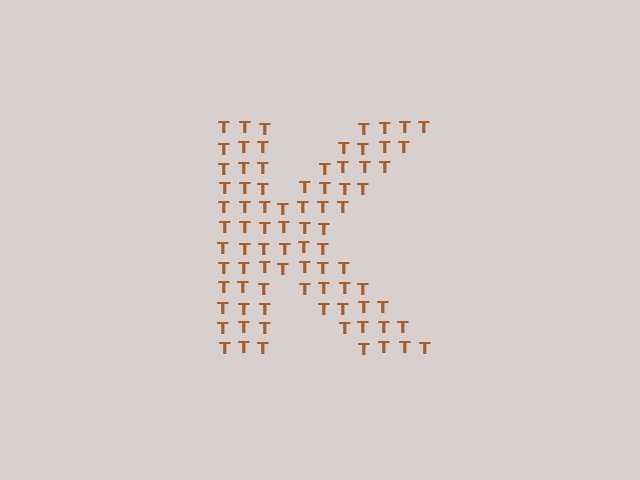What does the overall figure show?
The overall figure shows the letter K.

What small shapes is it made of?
It is made of small letter T's.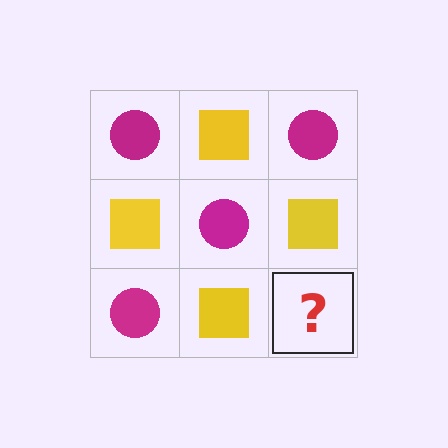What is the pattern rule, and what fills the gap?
The rule is that it alternates magenta circle and yellow square in a checkerboard pattern. The gap should be filled with a magenta circle.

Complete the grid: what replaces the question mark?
The question mark should be replaced with a magenta circle.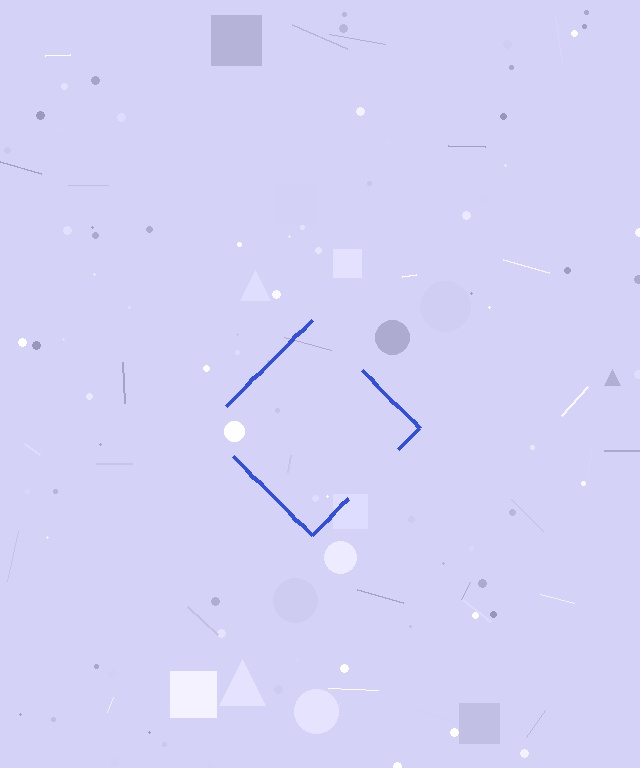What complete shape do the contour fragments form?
The contour fragments form a diamond.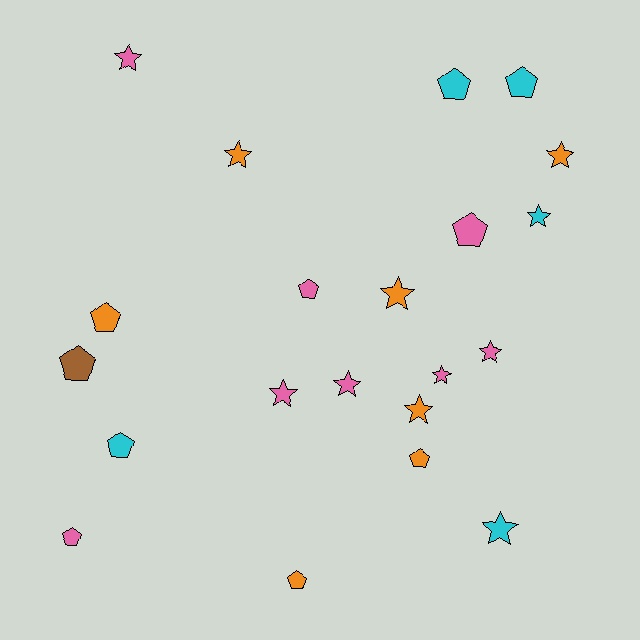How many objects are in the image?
There are 21 objects.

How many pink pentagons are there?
There are 3 pink pentagons.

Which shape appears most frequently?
Star, with 11 objects.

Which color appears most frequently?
Pink, with 8 objects.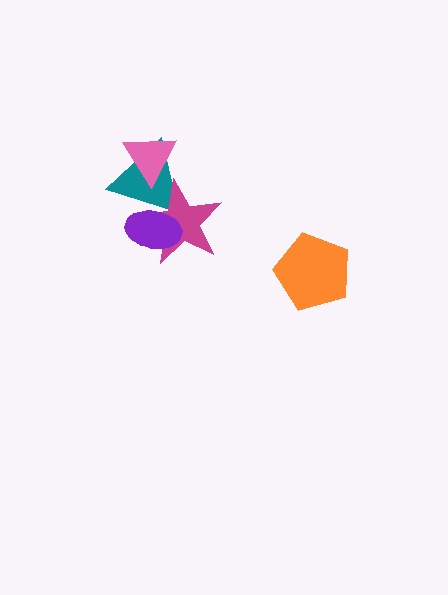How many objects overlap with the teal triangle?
3 objects overlap with the teal triangle.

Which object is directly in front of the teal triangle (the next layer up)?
The magenta star is directly in front of the teal triangle.